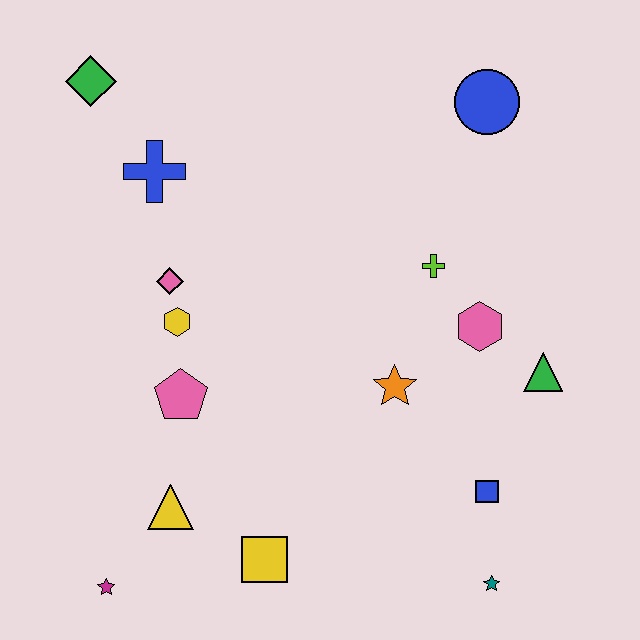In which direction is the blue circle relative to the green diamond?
The blue circle is to the right of the green diamond.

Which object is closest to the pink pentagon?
The yellow hexagon is closest to the pink pentagon.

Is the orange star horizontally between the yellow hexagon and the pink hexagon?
Yes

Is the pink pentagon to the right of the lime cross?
No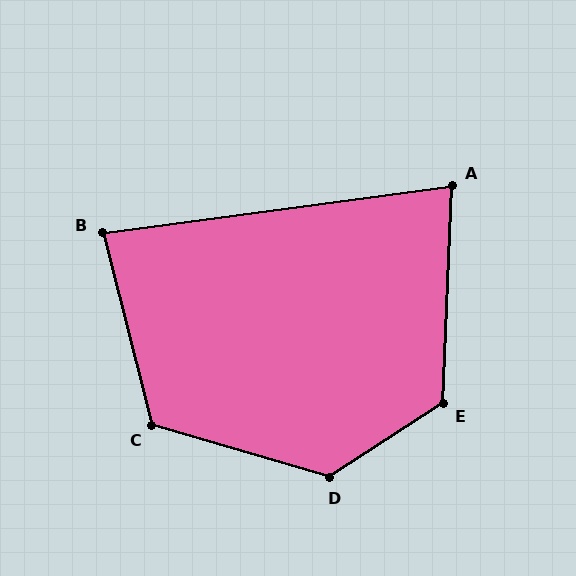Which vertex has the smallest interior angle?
A, at approximately 80 degrees.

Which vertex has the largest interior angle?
D, at approximately 131 degrees.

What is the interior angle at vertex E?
Approximately 125 degrees (obtuse).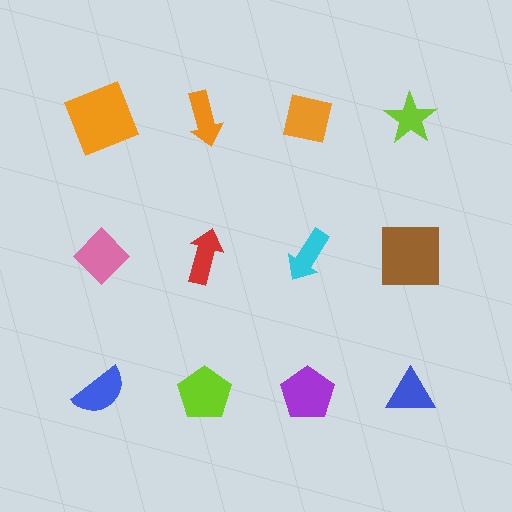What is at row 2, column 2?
A red arrow.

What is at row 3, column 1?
A blue semicircle.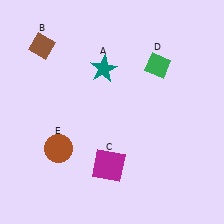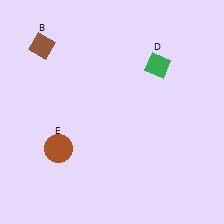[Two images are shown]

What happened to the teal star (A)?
The teal star (A) was removed in Image 2. It was in the top-left area of Image 1.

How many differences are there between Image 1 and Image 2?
There are 2 differences between the two images.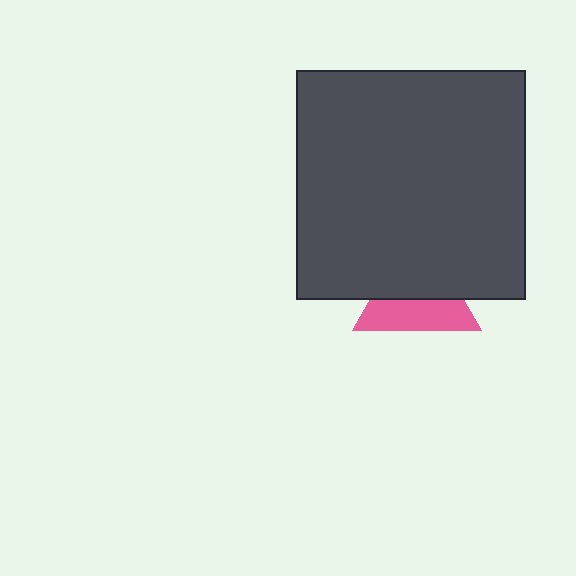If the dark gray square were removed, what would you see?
You would see the complete pink triangle.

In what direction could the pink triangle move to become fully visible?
The pink triangle could move down. That would shift it out from behind the dark gray square entirely.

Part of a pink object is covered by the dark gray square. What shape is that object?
It is a triangle.